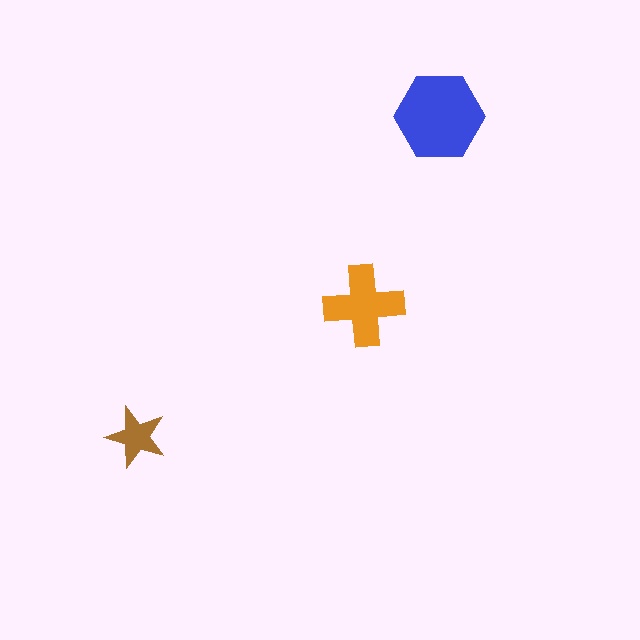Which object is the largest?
The blue hexagon.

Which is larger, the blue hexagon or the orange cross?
The blue hexagon.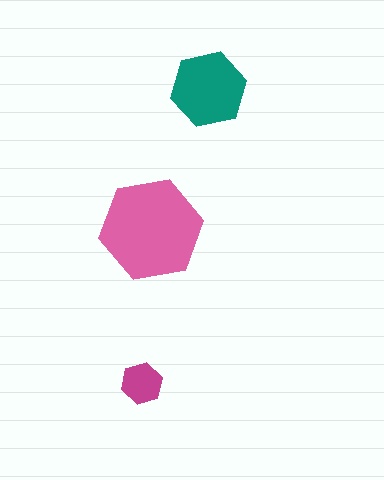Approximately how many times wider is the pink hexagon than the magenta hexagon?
About 2.5 times wider.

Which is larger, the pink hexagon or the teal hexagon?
The pink one.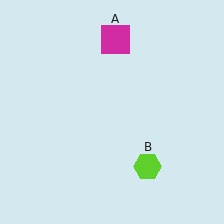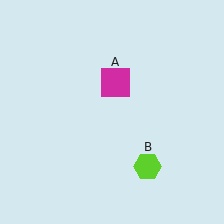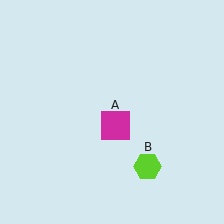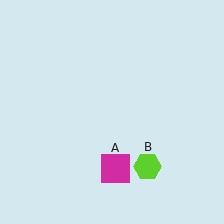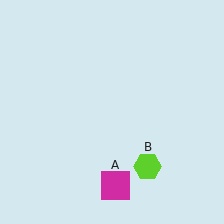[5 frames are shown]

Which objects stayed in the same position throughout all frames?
Lime hexagon (object B) remained stationary.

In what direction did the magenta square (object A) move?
The magenta square (object A) moved down.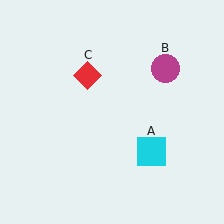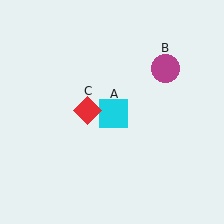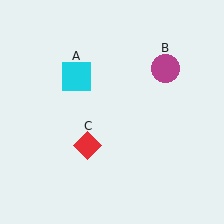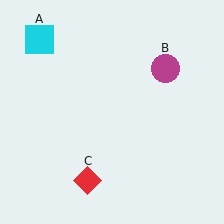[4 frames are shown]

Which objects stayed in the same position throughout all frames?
Magenta circle (object B) remained stationary.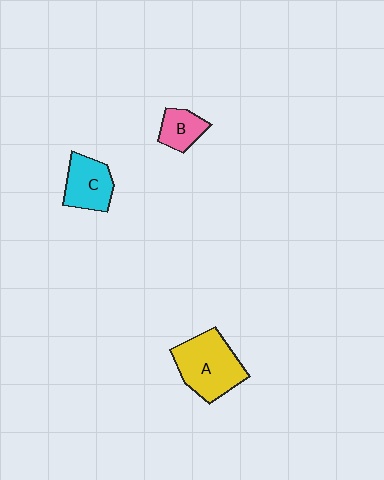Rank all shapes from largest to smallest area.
From largest to smallest: A (yellow), C (cyan), B (pink).